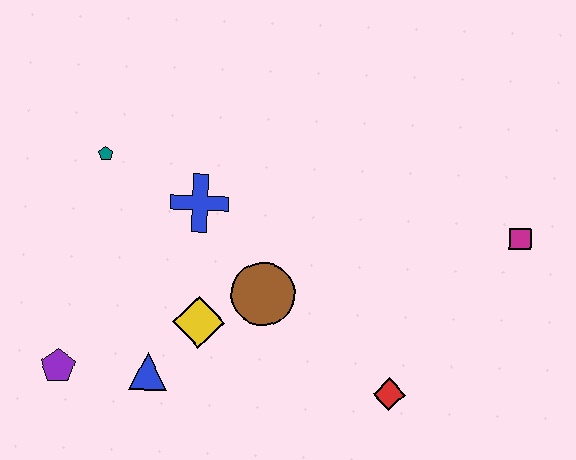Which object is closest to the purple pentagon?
The blue triangle is closest to the purple pentagon.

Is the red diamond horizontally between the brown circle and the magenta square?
Yes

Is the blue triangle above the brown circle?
No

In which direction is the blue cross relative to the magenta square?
The blue cross is to the left of the magenta square.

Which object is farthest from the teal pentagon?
The magenta square is farthest from the teal pentagon.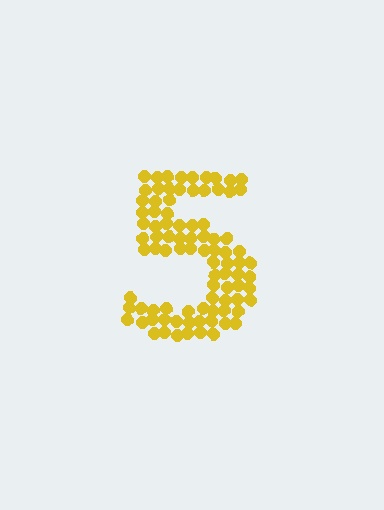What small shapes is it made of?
It is made of small circles.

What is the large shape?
The large shape is the digit 5.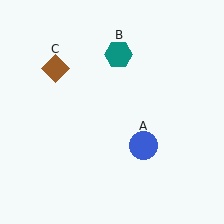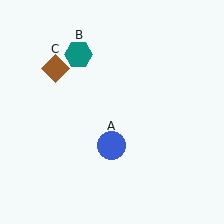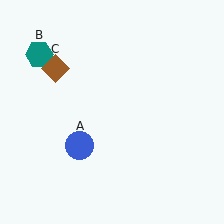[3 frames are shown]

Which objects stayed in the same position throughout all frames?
Brown diamond (object C) remained stationary.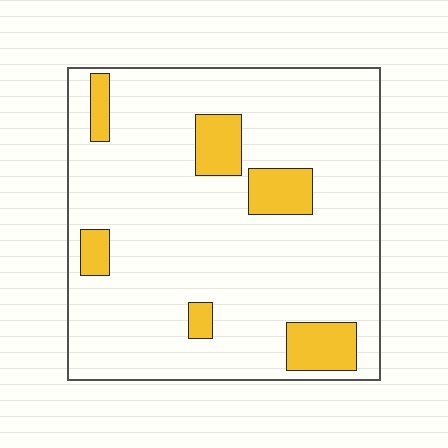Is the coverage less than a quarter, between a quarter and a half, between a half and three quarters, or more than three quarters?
Less than a quarter.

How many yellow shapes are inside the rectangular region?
6.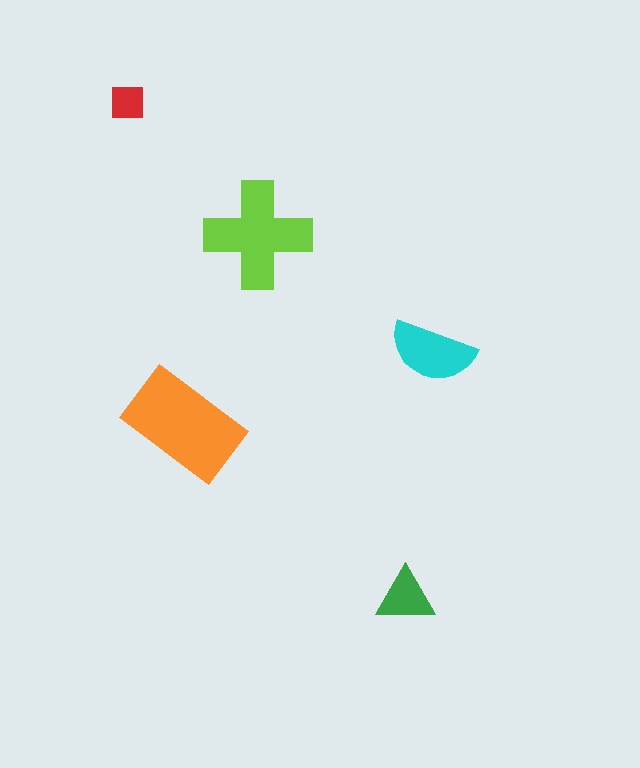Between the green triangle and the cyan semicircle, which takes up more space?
The cyan semicircle.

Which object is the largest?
The orange rectangle.